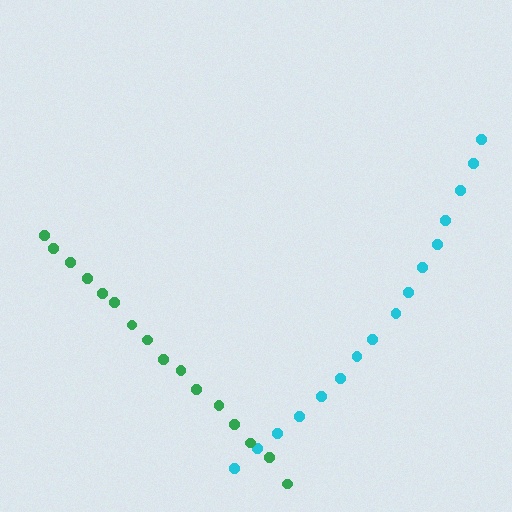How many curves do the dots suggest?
There are 2 distinct paths.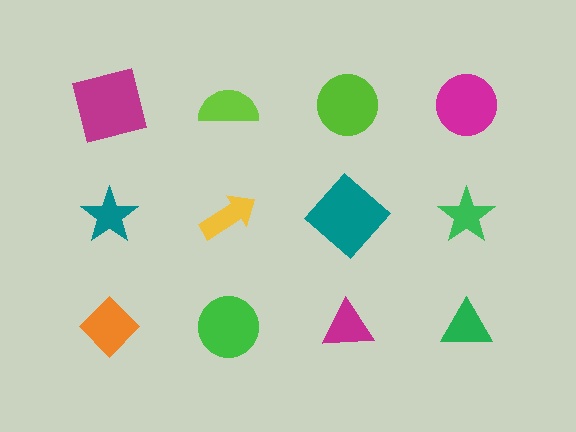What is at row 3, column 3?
A magenta triangle.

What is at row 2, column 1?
A teal star.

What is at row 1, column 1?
A magenta square.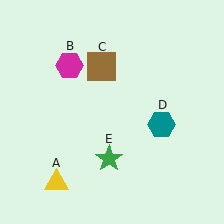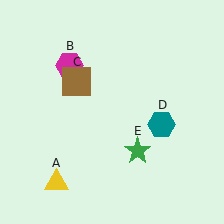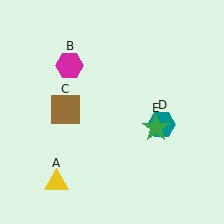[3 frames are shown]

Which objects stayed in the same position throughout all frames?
Yellow triangle (object A) and magenta hexagon (object B) and teal hexagon (object D) remained stationary.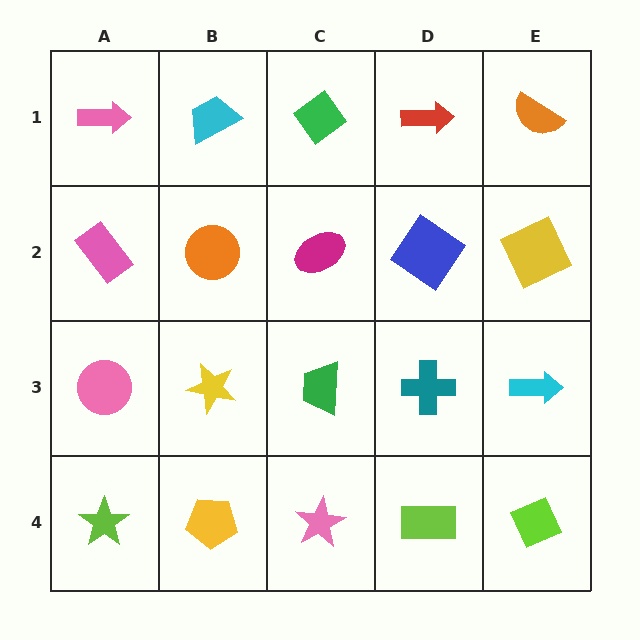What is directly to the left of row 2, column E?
A blue diamond.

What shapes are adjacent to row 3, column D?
A blue diamond (row 2, column D), a lime rectangle (row 4, column D), a green trapezoid (row 3, column C), a cyan arrow (row 3, column E).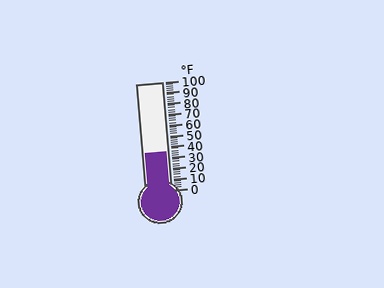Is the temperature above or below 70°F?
The temperature is below 70°F.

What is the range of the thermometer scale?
The thermometer scale ranges from 0°F to 100°F.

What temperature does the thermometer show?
The thermometer shows approximately 36°F.